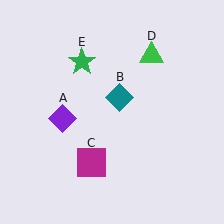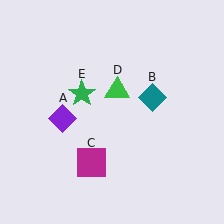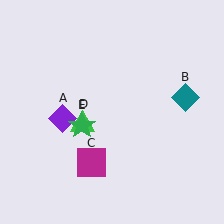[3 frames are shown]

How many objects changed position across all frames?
3 objects changed position: teal diamond (object B), green triangle (object D), green star (object E).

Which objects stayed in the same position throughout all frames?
Purple diamond (object A) and magenta square (object C) remained stationary.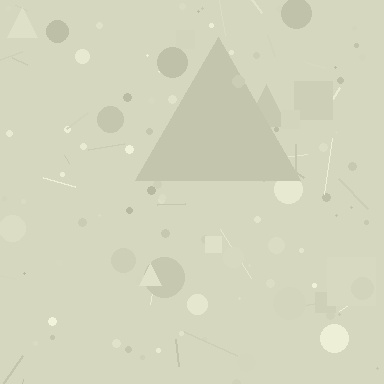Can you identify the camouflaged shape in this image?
The camouflaged shape is a triangle.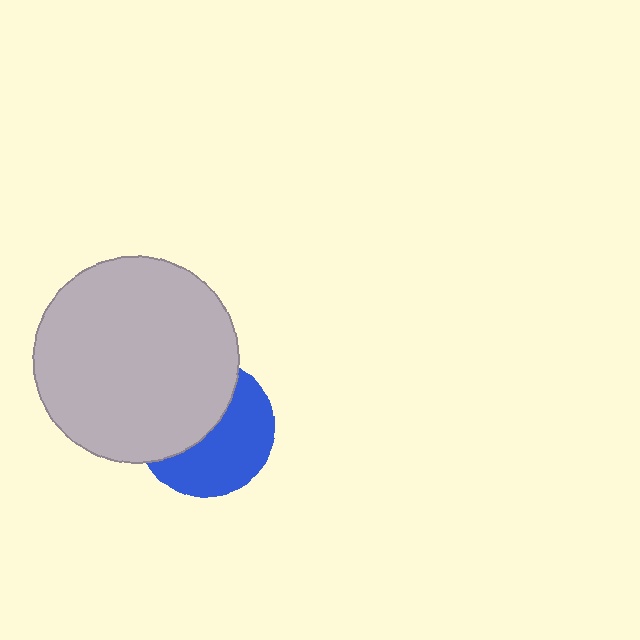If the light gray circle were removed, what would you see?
You would see the complete blue circle.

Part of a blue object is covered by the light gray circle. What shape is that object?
It is a circle.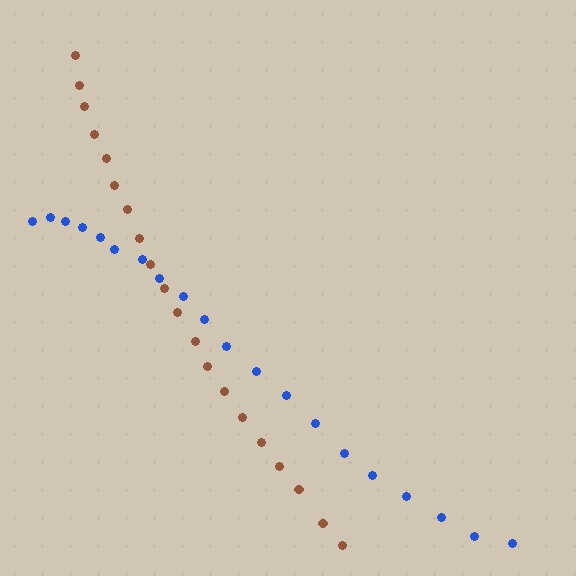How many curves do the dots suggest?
There are 2 distinct paths.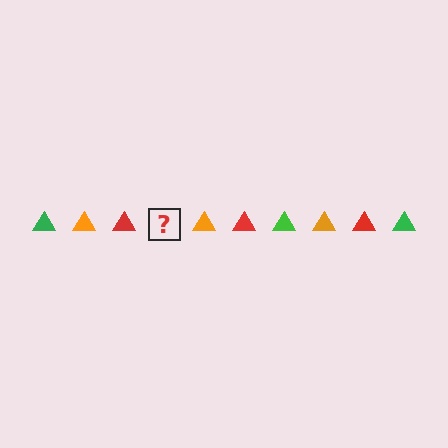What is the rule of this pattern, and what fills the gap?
The rule is that the pattern cycles through green, orange, red triangles. The gap should be filled with a green triangle.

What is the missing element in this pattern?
The missing element is a green triangle.